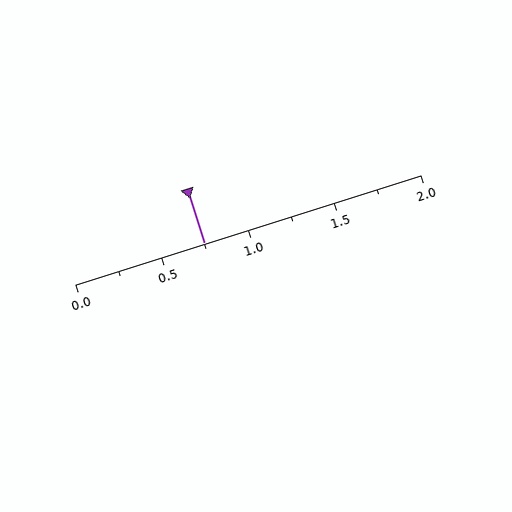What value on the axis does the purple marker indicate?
The marker indicates approximately 0.75.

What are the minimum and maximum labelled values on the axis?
The axis runs from 0.0 to 2.0.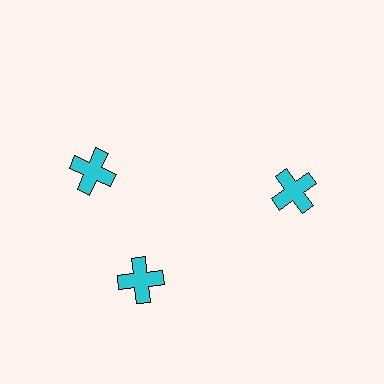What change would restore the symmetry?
The symmetry would be restored by rotating it back into even spacing with its neighbors so that all 3 crosses sit at equal angles and equal distance from the center.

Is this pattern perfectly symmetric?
No. The 3 cyan crosses are arranged in a ring, but one element near the 11 o'clock position is rotated out of alignment along the ring, breaking the 3-fold rotational symmetry.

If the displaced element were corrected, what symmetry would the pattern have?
It would have 3-fold rotational symmetry — the pattern would map onto itself every 120 degrees.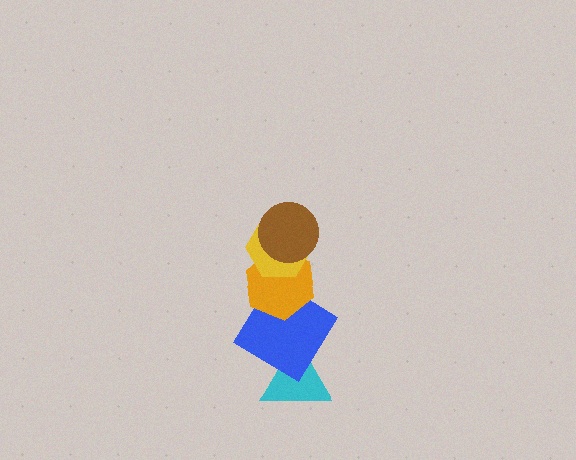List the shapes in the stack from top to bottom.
From top to bottom: the brown circle, the yellow hexagon, the orange hexagon, the blue diamond, the cyan triangle.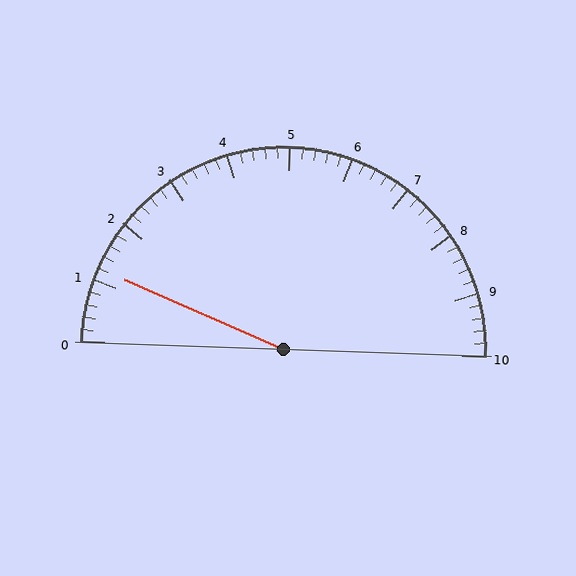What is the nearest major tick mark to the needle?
The nearest major tick mark is 1.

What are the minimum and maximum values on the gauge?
The gauge ranges from 0 to 10.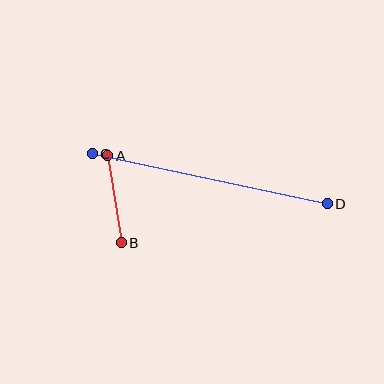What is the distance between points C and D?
The distance is approximately 240 pixels.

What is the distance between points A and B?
The distance is approximately 88 pixels.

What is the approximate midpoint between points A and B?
The midpoint is at approximately (115, 199) pixels.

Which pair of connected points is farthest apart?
Points C and D are farthest apart.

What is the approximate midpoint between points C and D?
The midpoint is at approximately (210, 179) pixels.